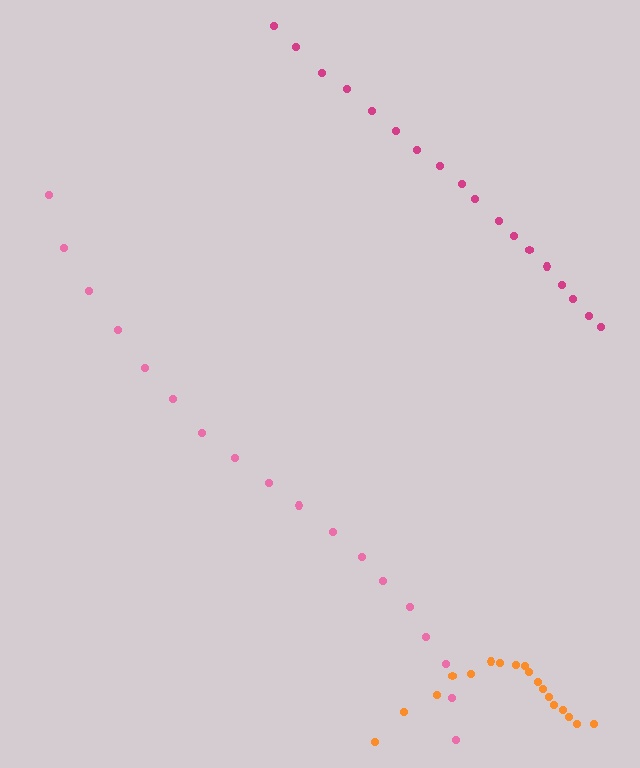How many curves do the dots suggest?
There are 3 distinct paths.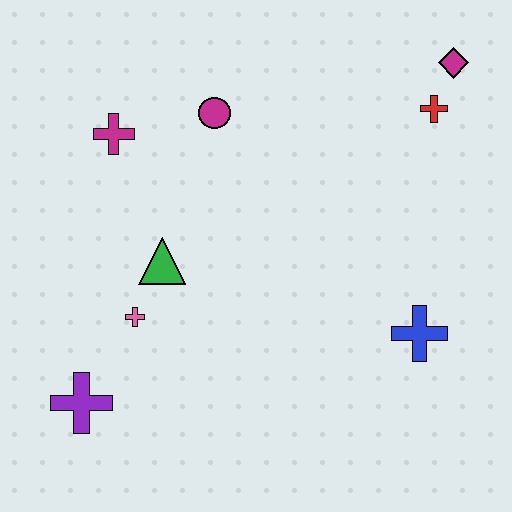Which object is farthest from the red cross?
The purple cross is farthest from the red cross.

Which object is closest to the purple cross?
The pink cross is closest to the purple cross.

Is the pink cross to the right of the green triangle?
No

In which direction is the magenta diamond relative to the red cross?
The magenta diamond is above the red cross.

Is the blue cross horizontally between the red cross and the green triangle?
Yes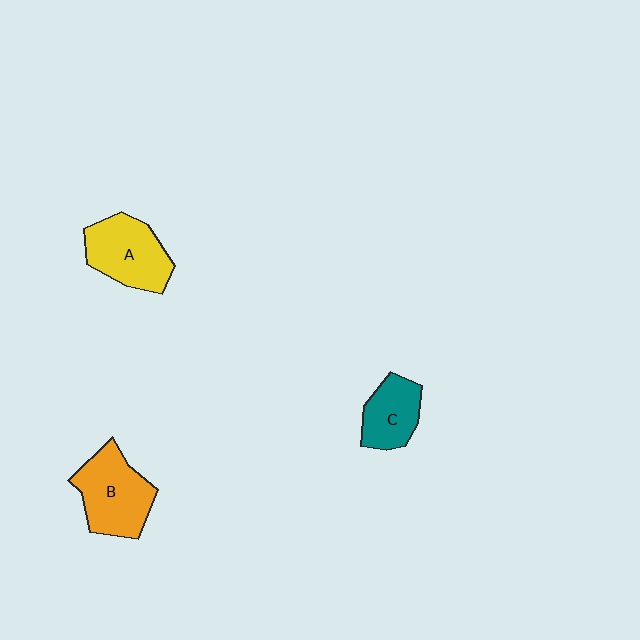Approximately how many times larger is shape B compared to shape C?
Approximately 1.5 times.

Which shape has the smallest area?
Shape C (teal).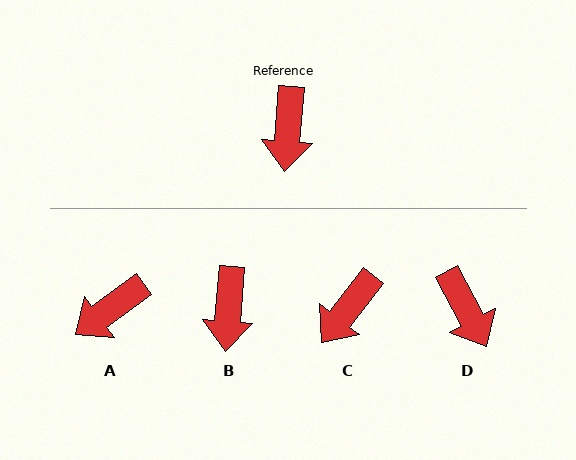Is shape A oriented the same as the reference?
No, it is off by about 49 degrees.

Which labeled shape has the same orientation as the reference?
B.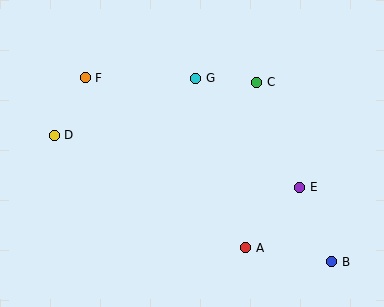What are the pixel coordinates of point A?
Point A is at (246, 248).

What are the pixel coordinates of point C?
Point C is at (257, 82).